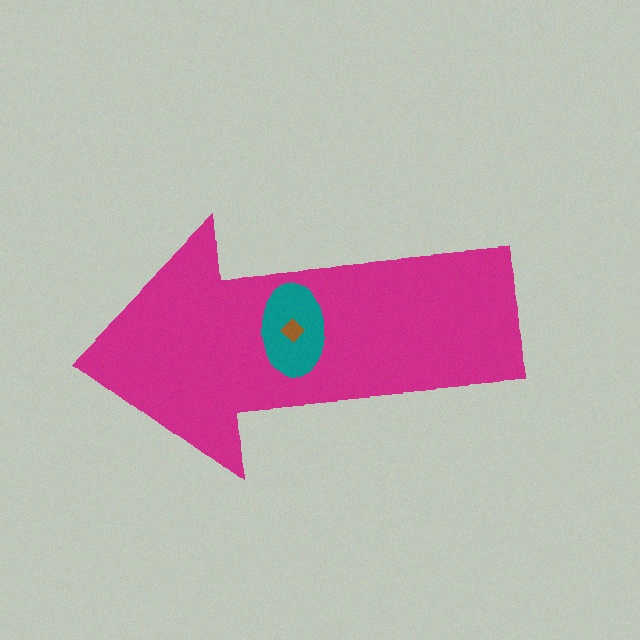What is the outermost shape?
The magenta arrow.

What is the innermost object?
The brown diamond.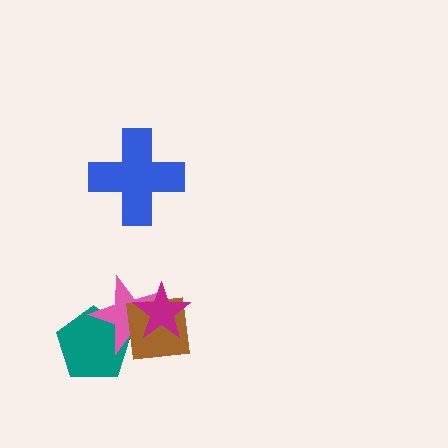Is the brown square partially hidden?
Yes, it is partially covered by another shape.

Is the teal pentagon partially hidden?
Yes, it is partially covered by another shape.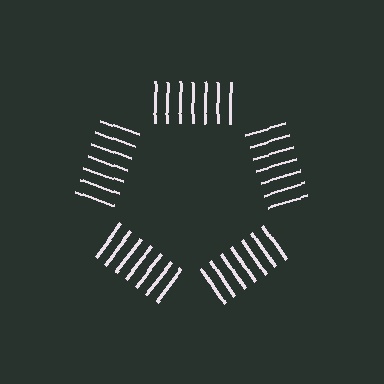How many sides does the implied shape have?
5 sides — the line-ends trace a pentagon.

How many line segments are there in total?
35 — 7 along each of the 5 edges.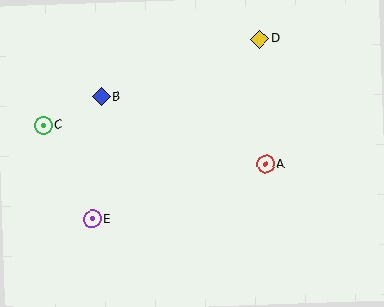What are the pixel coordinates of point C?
Point C is at (43, 125).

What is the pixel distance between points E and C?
The distance between E and C is 106 pixels.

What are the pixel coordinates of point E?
Point E is at (92, 219).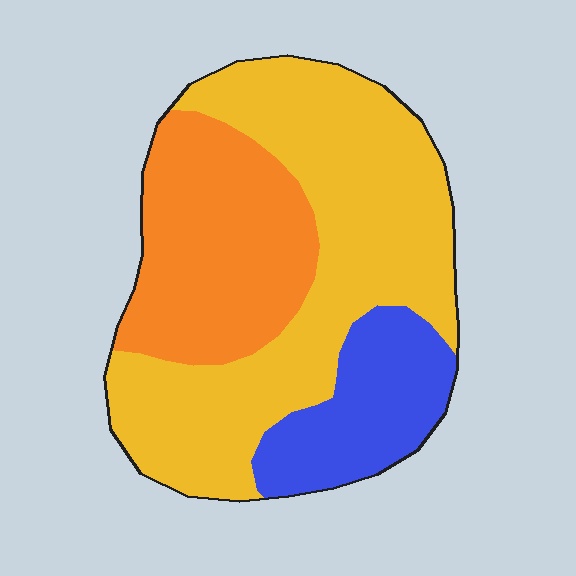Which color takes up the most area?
Yellow, at roughly 55%.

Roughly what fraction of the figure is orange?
Orange takes up about one third (1/3) of the figure.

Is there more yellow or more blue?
Yellow.